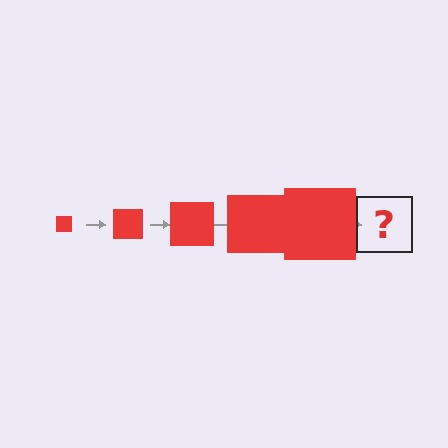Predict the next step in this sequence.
The next step is a red square, larger than the previous one.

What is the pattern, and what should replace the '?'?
The pattern is that the square gets progressively larger each step. The '?' should be a red square, larger than the previous one.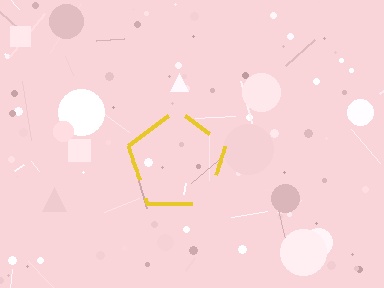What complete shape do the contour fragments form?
The contour fragments form a pentagon.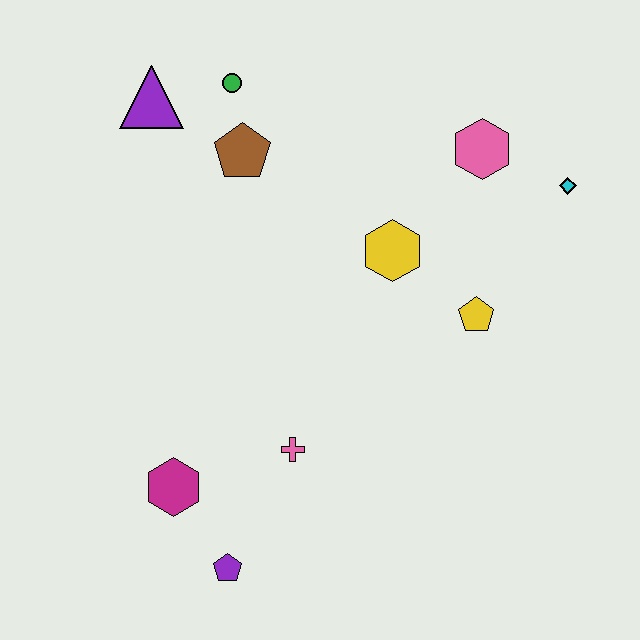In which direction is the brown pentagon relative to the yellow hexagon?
The brown pentagon is to the left of the yellow hexagon.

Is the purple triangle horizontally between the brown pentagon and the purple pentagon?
No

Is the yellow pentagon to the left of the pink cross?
No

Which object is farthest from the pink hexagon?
The purple pentagon is farthest from the pink hexagon.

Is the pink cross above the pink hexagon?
No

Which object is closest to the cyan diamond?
The pink hexagon is closest to the cyan diamond.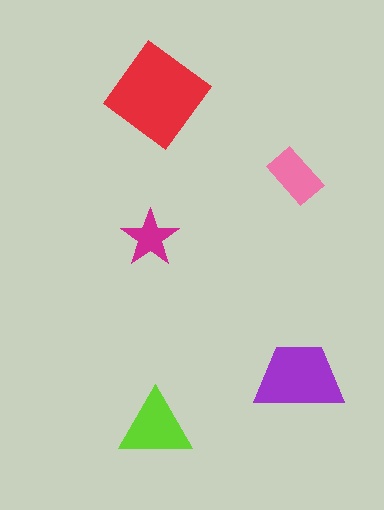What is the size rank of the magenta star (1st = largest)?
5th.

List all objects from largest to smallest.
The red diamond, the purple trapezoid, the lime triangle, the pink rectangle, the magenta star.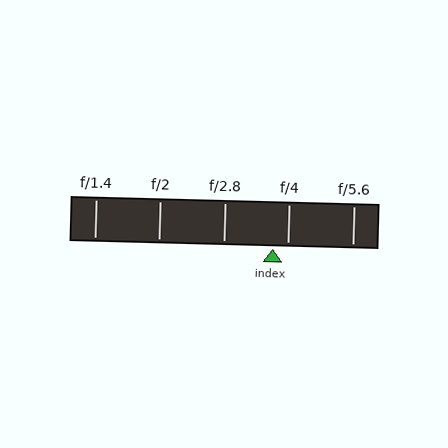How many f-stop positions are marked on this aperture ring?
There are 5 f-stop positions marked.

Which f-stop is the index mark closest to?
The index mark is closest to f/4.